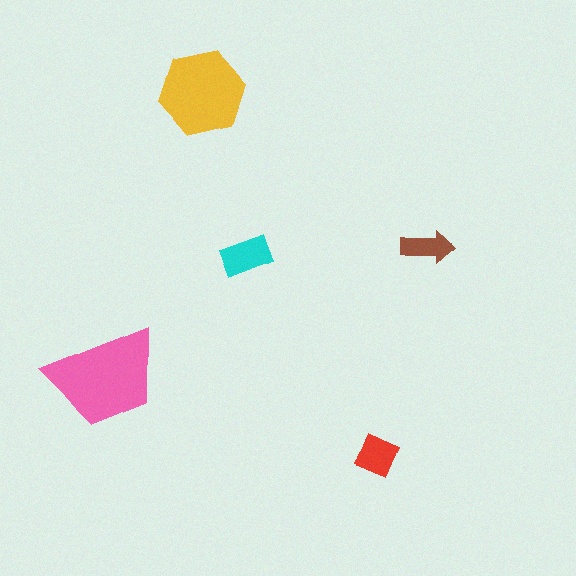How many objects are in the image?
There are 5 objects in the image.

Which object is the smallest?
The brown arrow.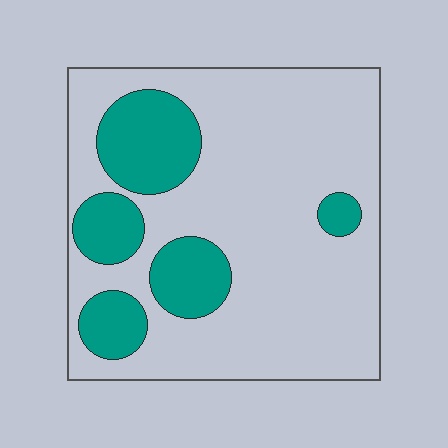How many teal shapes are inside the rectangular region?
5.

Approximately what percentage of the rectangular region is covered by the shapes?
Approximately 25%.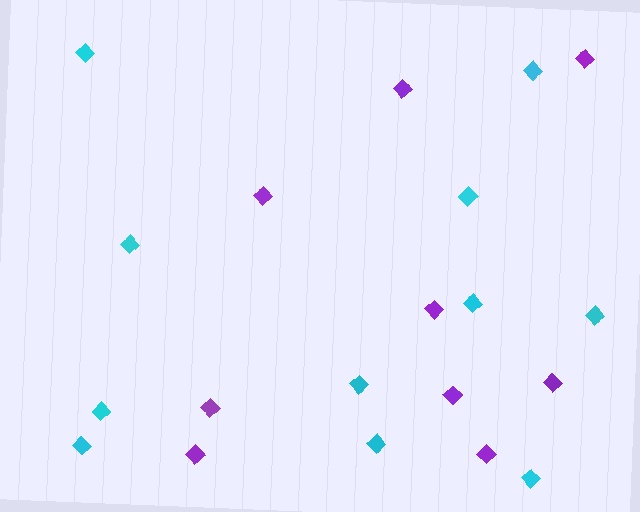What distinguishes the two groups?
There are 2 groups: one group of purple diamonds (9) and one group of cyan diamonds (11).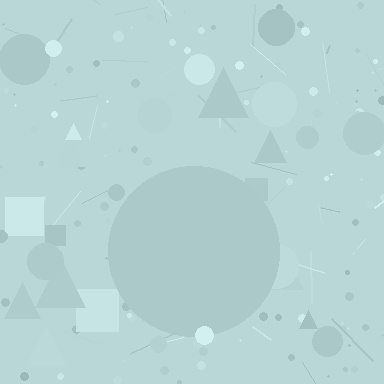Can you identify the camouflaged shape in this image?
The camouflaged shape is a circle.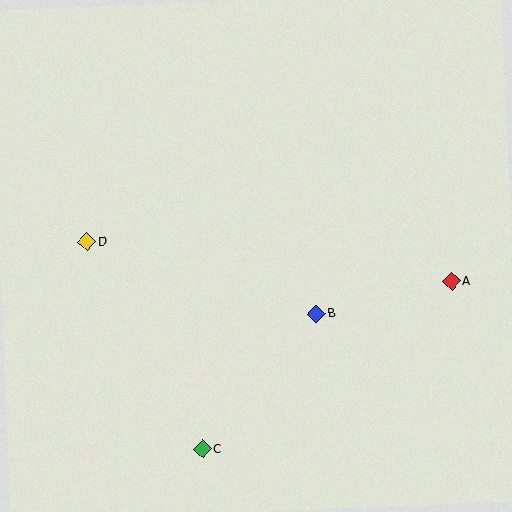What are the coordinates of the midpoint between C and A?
The midpoint between C and A is at (327, 365).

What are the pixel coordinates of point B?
Point B is at (316, 314).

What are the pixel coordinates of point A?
Point A is at (451, 281).